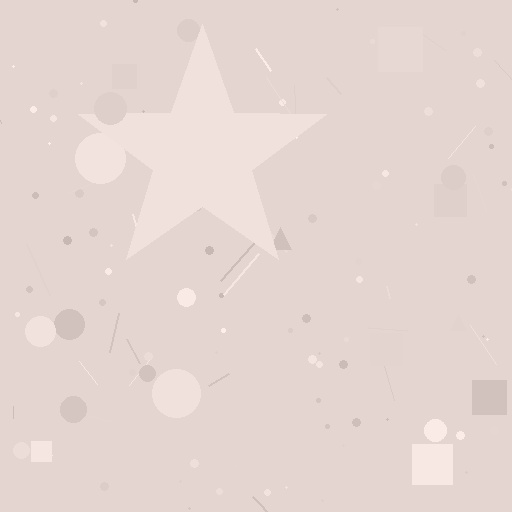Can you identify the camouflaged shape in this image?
The camouflaged shape is a star.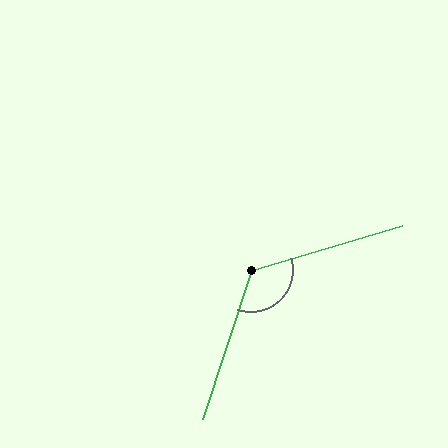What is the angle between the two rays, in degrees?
Approximately 125 degrees.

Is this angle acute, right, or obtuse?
It is obtuse.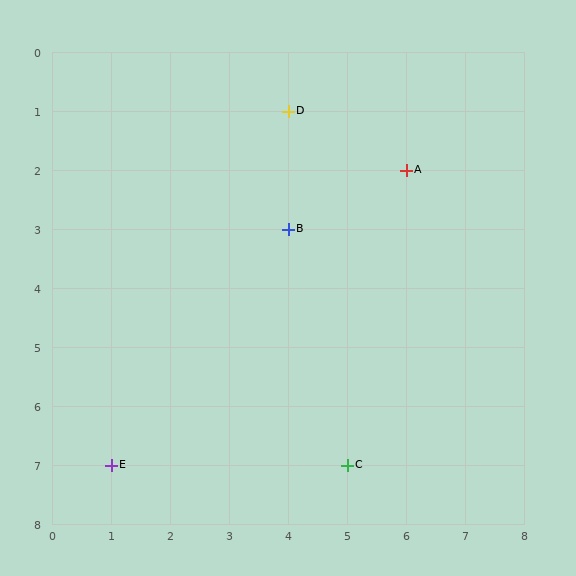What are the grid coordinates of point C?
Point C is at grid coordinates (5, 7).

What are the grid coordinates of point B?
Point B is at grid coordinates (4, 3).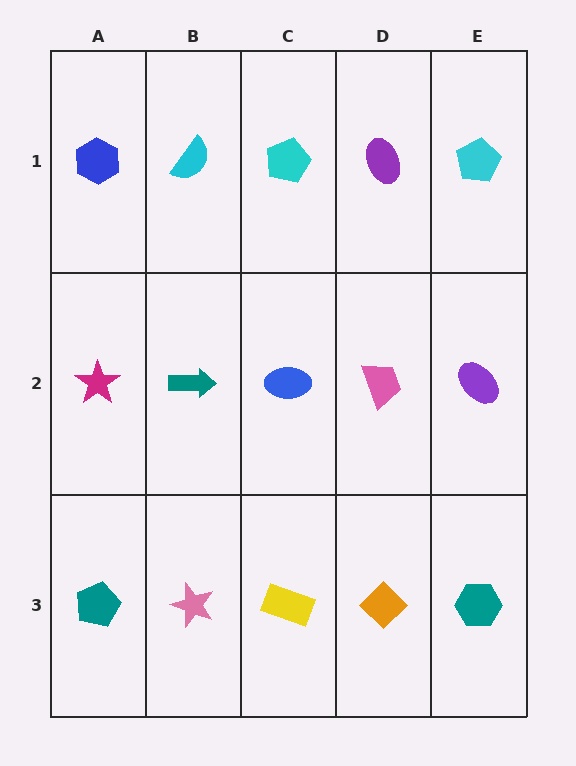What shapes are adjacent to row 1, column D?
A pink trapezoid (row 2, column D), a cyan pentagon (row 1, column C), a cyan pentagon (row 1, column E).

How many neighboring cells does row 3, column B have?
3.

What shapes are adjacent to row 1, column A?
A magenta star (row 2, column A), a cyan semicircle (row 1, column B).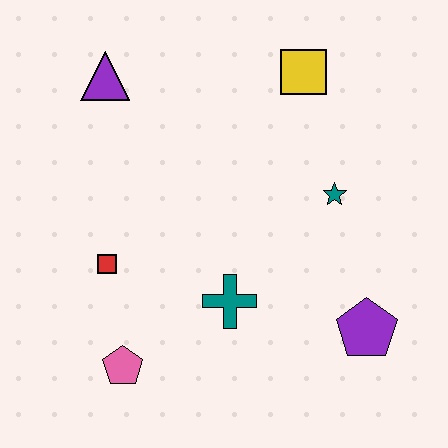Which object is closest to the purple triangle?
The red square is closest to the purple triangle.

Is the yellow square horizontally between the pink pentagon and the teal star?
Yes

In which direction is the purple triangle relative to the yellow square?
The purple triangle is to the left of the yellow square.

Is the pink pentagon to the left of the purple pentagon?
Yes